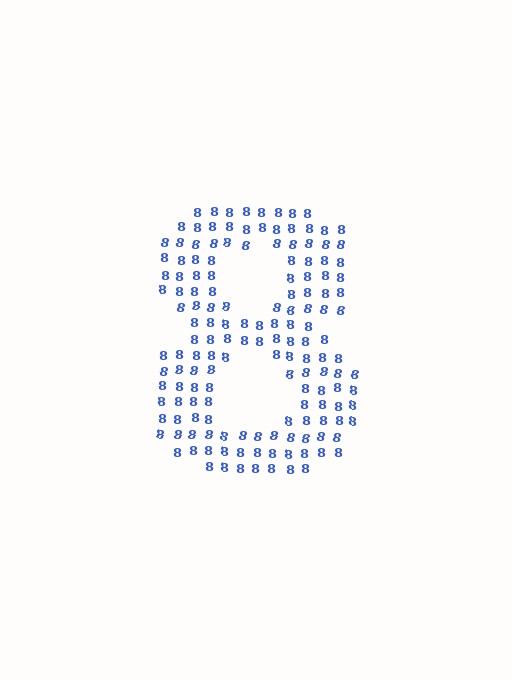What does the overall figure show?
The overall figure shows the digit 8.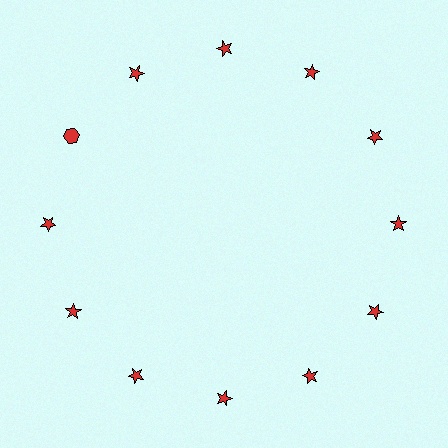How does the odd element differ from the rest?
It has a different shape: hexagon instead of star.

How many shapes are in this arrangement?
There are 12 shapes arranged in a ring pattern.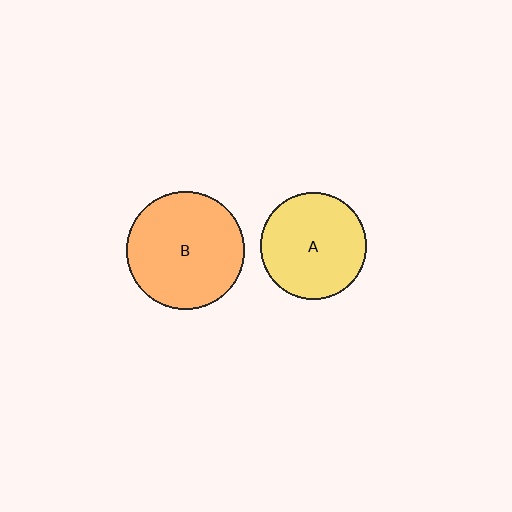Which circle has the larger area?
Circle B (orange).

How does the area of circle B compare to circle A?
Approximately 1.2 times.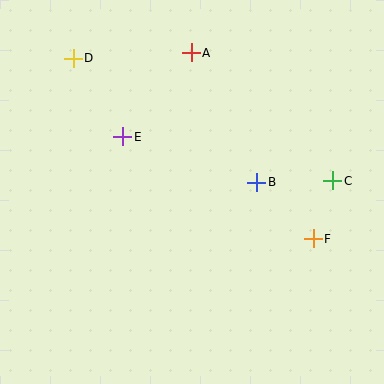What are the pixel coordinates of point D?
Point D is at (73, 58).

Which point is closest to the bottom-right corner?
Point F is closest to the bottom-right corner.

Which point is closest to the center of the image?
Point B at (257, 182) is closest to the center.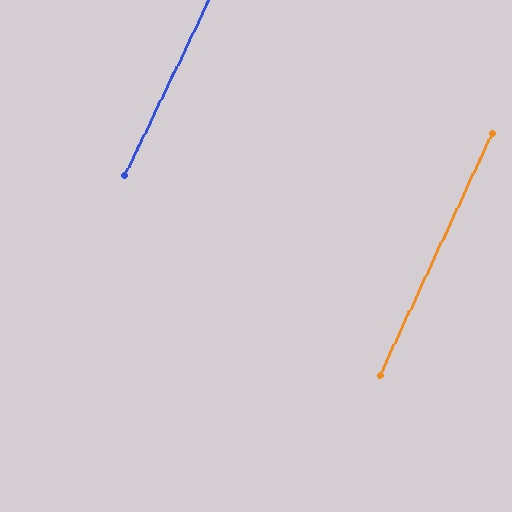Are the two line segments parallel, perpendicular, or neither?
Parallel — their directions differ by only 0.6°.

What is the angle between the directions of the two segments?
Approximately 1 degree.